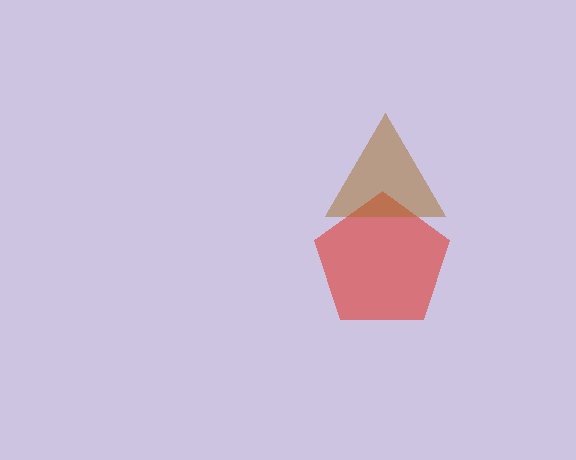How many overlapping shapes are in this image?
There are 2 overlapping shapes in the image.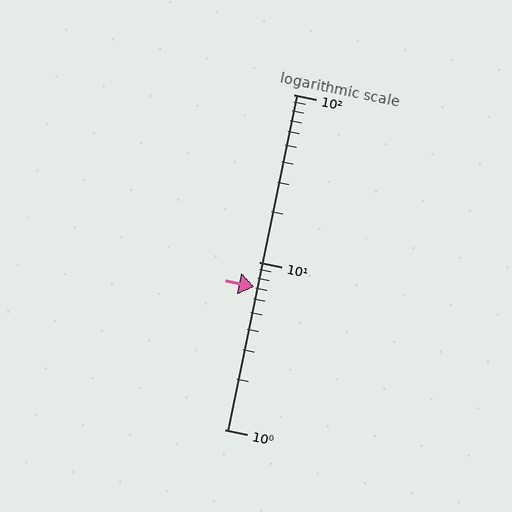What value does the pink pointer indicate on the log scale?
The pointer indicates approximately 7.1.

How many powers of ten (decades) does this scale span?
The scale spans 2 decades, from 1 to 100.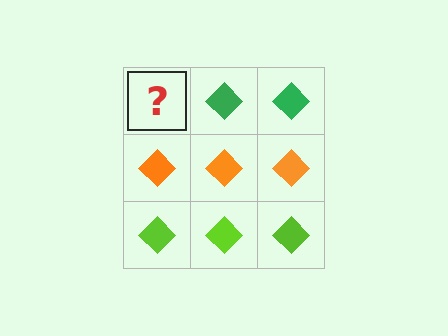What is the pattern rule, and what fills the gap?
The rule is that each row has a consistent color. The gap should be filled with a green diamond.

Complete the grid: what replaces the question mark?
The question mark should be replaced with a green diamond.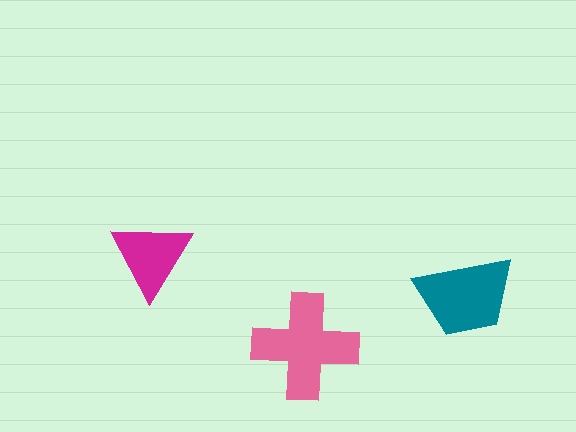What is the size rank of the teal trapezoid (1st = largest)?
2nd.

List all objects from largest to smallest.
The pink cross, the teal trapezoid, the magenta triangle.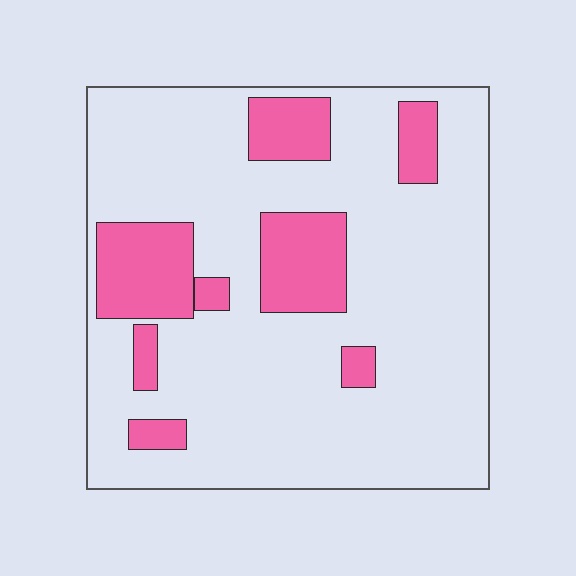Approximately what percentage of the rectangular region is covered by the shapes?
Approximately 20%.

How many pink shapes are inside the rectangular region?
8.